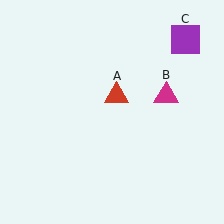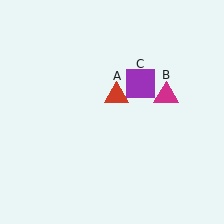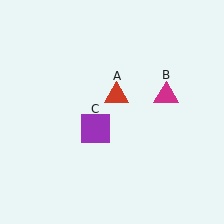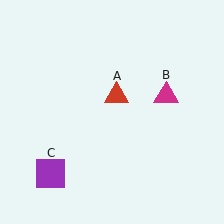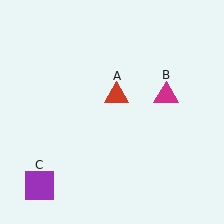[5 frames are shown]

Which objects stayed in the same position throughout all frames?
Red triangle (object A) and magenta triangle (object B) remained stationary.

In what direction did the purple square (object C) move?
The purple square (object C) moved down and to the left.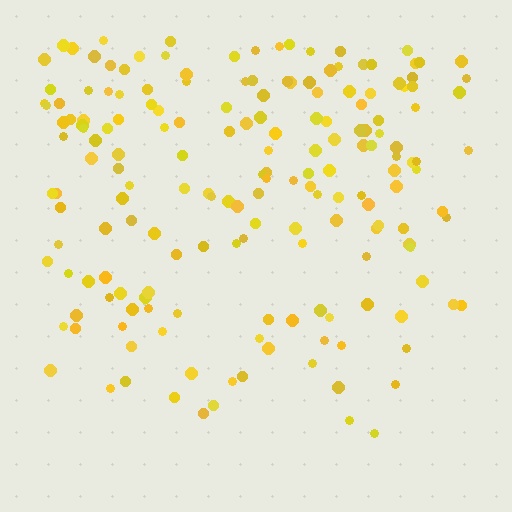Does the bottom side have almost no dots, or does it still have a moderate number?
Still a moderate number, just noticeably fewer than the top.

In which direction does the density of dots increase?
From bottom to top, with the top side densest.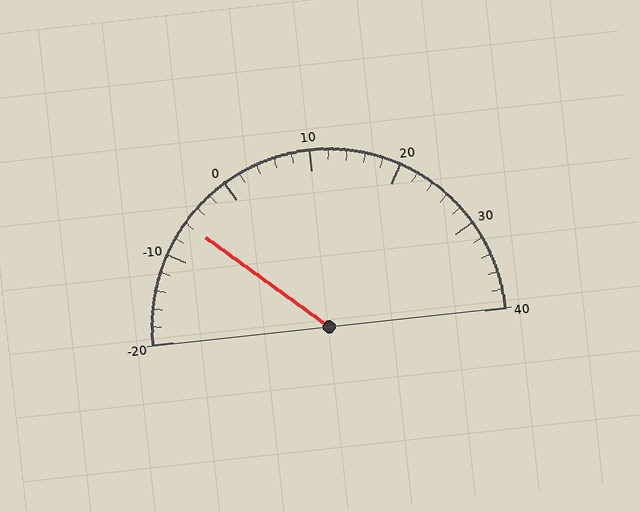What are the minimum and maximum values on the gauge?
The gauge ranges from -20 to 40.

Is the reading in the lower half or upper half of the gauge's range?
The reading is in the lower half of the range (-20 to 40).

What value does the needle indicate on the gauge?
The needle indicates approximately -6.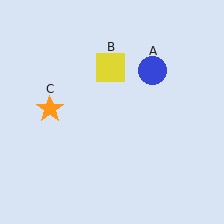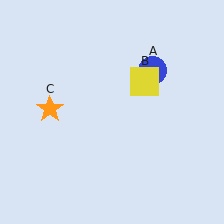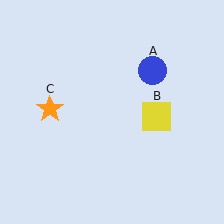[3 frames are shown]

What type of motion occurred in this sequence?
The yellow square (object B) rotated clockwise around the center of the scene.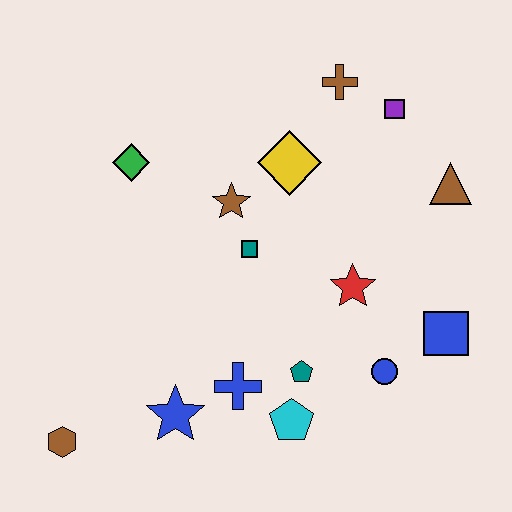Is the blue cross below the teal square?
Yes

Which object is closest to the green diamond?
The brown star is closest to the green diamond.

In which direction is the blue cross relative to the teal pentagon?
The blue cross is to the left of the teal pentagon.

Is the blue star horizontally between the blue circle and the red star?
No